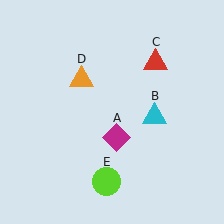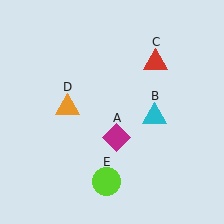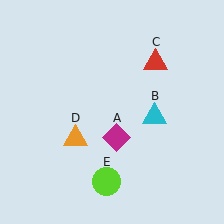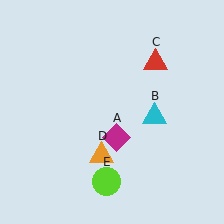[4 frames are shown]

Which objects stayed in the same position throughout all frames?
Magenta diamond (object A) and cyan triangle (object B) and red triangle (object C) and lime circle (object E) remained stationary.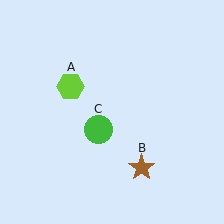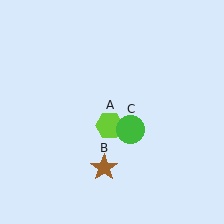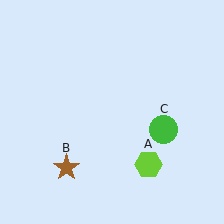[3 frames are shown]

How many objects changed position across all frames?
3 objects changed position: lime hexagon (object A), brown star (object B), green circle (object C).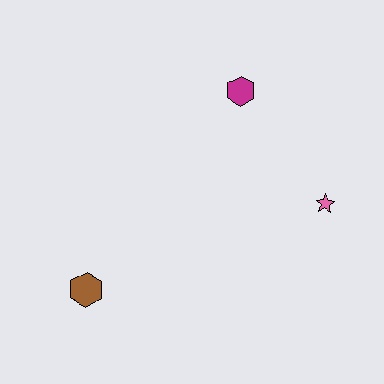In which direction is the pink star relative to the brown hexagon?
The pink star is to the right of the brown hexagon.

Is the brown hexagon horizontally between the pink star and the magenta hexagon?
No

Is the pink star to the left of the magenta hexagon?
No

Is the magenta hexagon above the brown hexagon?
Yes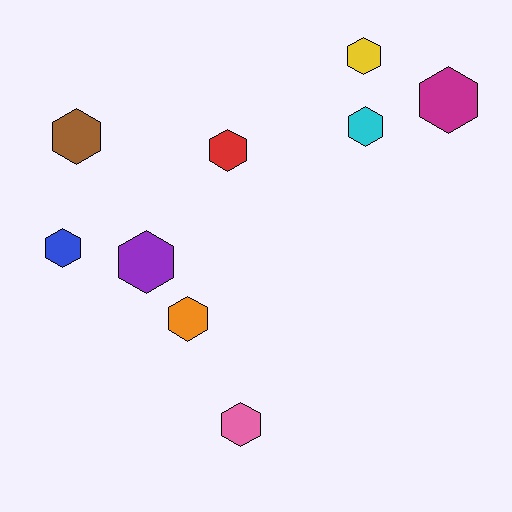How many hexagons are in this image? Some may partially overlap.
There are 9 hexagons.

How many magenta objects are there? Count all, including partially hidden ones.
There is 1 magenta object.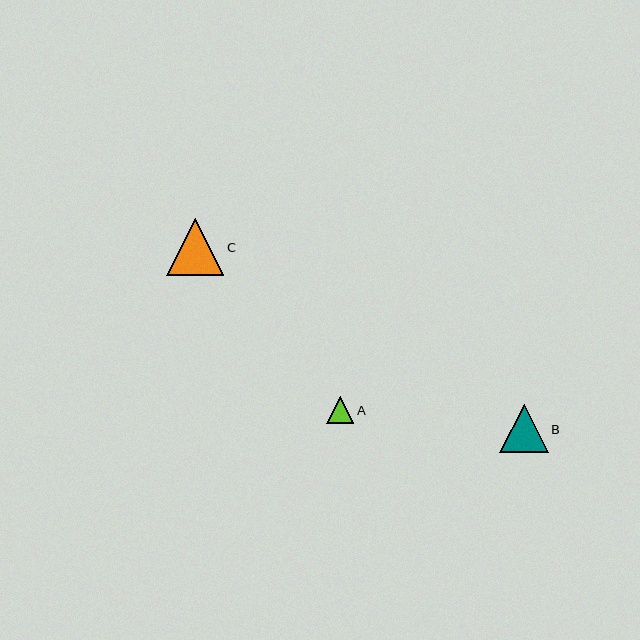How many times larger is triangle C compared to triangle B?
Triangle C is approximately 1.2 times the size of triangle B.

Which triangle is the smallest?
Triangle A is the smallest with a size of approximately 27 pixels.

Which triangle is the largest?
Triangle C is the largest with a size of approximately 58 pixels.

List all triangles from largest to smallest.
From largest to smallest: C, B, A.